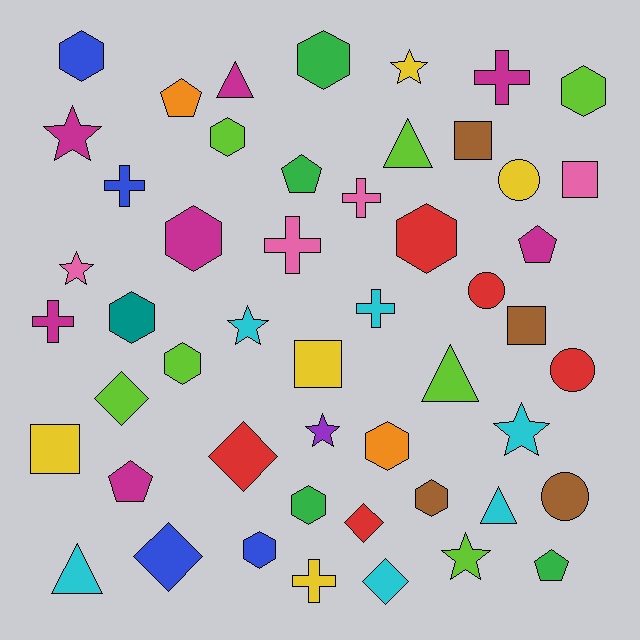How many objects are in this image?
There are 50 objects.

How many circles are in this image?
There are 4 circles.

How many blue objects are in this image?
There are 4 blue objects.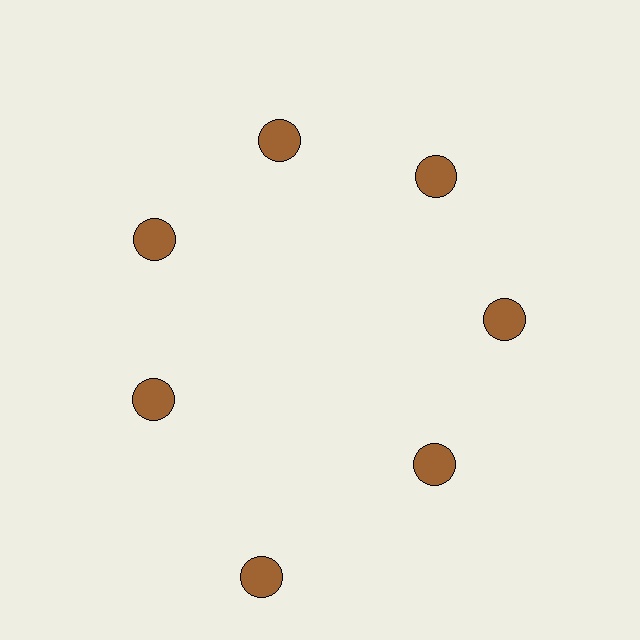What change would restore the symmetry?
The symmetry would be restored by moving it inward, back onto the ring so that all 7 circles sit at equal angles and equal distance from the center.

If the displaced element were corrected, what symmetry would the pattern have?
It would have 7-fold rotational symmetry — the pattern would map onto itself every 51 degrees.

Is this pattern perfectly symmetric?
No. The 7 brown circles are arranged in a ring, but one element near the 6 o'clock position is pushed outward from the center, breaking the 7-fold rotational symmetry.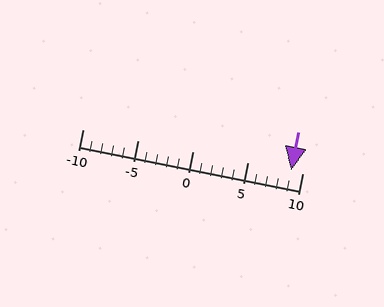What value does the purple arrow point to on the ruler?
The purple arrow points to approximately 9.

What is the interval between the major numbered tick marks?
The major tick marks are spaced 5 units apart.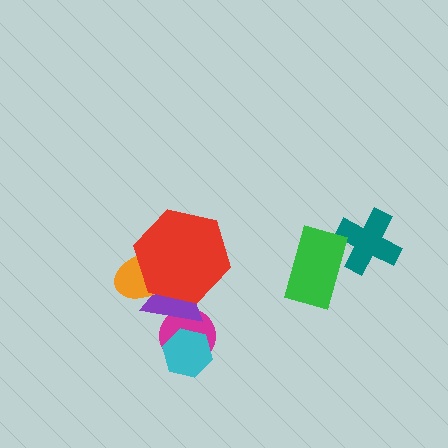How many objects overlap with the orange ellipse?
2 objects overlap with the orange ellipse.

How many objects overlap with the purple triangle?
3 objects overlap with the purple triangle.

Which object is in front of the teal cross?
The green rectangle is in front of the teal cross.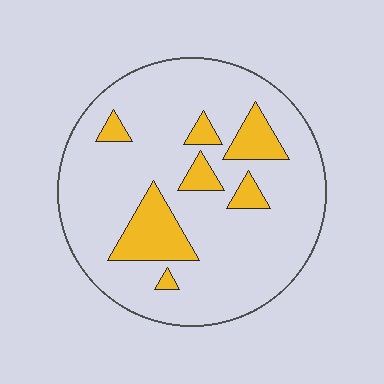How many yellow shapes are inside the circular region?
7.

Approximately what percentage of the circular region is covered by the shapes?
Approximately 15%.